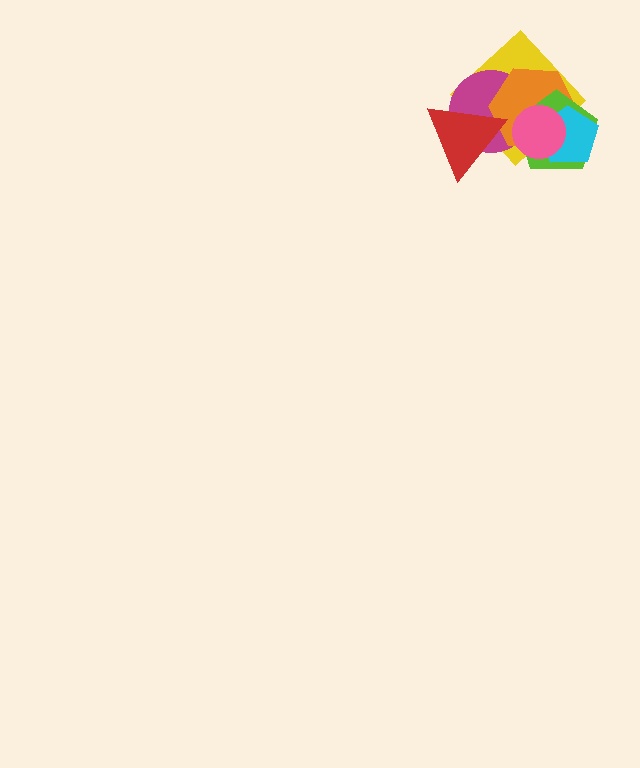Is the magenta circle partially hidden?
Yes, it is partially covered by another shape.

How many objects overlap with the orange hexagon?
6 objects overlap with the orange hexagon.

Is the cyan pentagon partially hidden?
Yes, it is partially covered by another shape.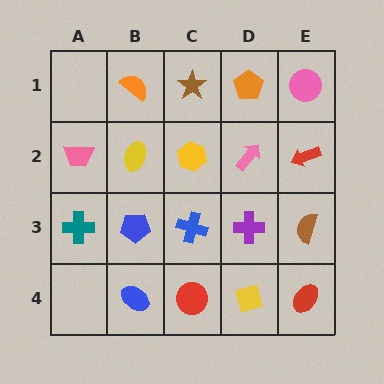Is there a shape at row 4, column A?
No, that cell is empty.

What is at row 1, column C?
A brown star.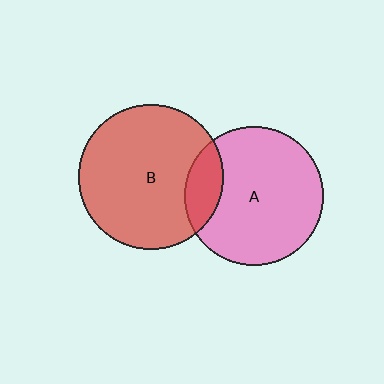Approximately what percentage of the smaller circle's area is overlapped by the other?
Approximately 15%.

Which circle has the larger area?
Circle B (red).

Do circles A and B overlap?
Yes.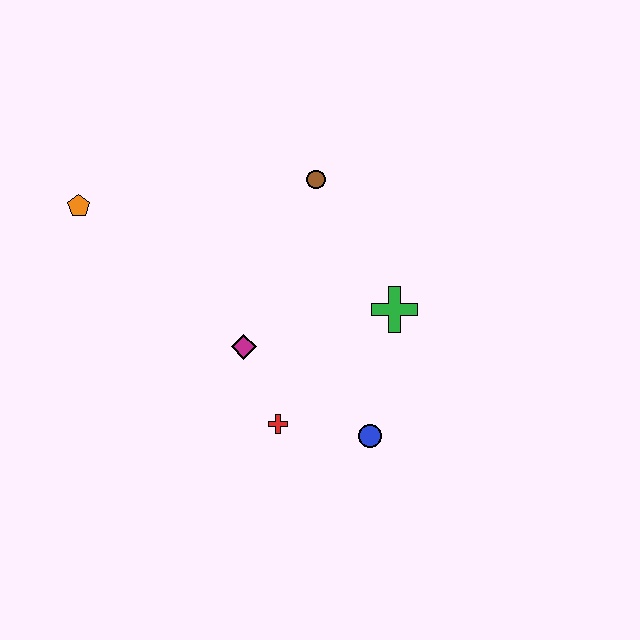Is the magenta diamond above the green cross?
No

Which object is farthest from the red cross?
The orange pentagon is farthest from the red cross.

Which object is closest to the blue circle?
The red cross is closest to the blue circle.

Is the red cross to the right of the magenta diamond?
Yes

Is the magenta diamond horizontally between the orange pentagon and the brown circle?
Yes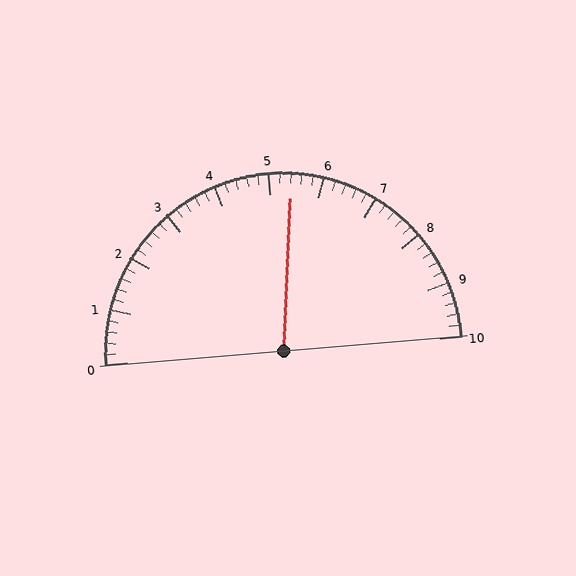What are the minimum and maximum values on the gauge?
The gauge ranges from 0 to 10.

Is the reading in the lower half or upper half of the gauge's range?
The reading is in the upper half of the range (0 to 10).